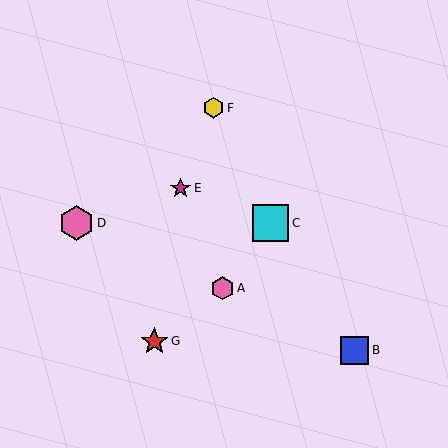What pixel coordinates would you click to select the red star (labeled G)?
Click at (154, 341) to select the red star G.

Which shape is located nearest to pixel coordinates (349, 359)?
The blue square (labeled B) at (355, 350) is nearest to that location.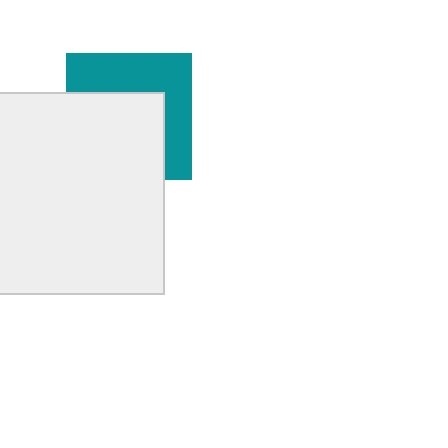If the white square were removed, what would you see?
You would see the complete teal square.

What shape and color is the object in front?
The object in front is a white square.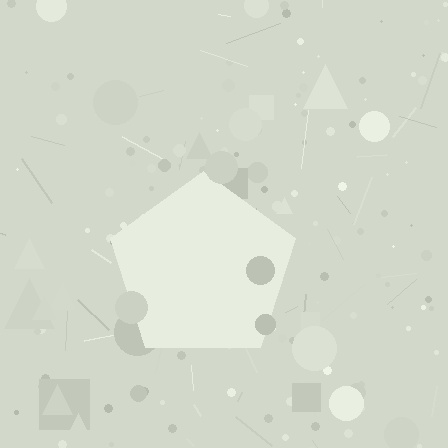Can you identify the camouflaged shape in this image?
The camouflaged shape is a pentagon.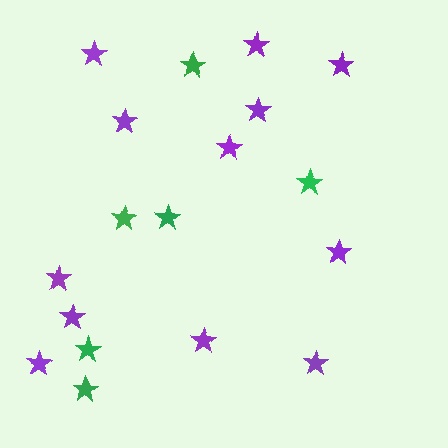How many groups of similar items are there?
There are 2 groups: one group of green stars (6) and one group of purple stars (12).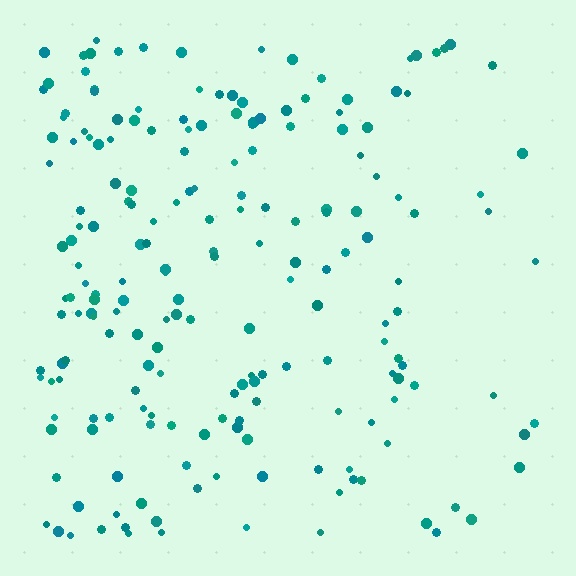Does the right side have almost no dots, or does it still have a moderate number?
Still a moderate number, just noticeably fewer than the left.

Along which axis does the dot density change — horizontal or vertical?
Horizontal.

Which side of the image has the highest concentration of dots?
The left.